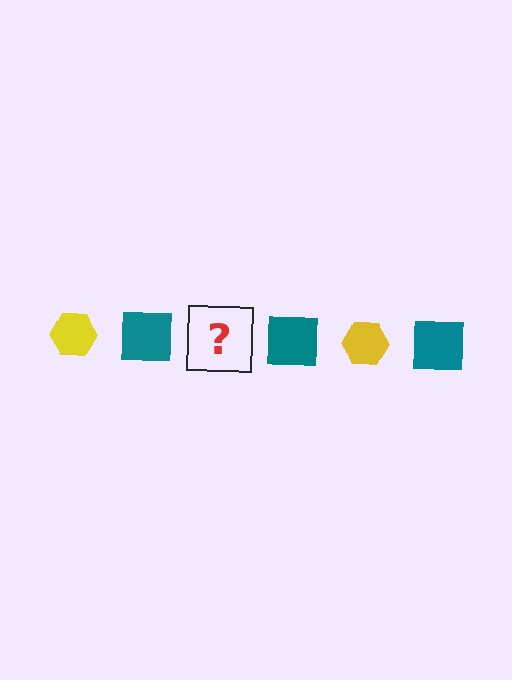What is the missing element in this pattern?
The missing element is a yellow hexagon.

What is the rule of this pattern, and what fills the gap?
The rule is that the pattern alternates between yellow hexagon and teal square. The gap should be filled with a yellow hexagon.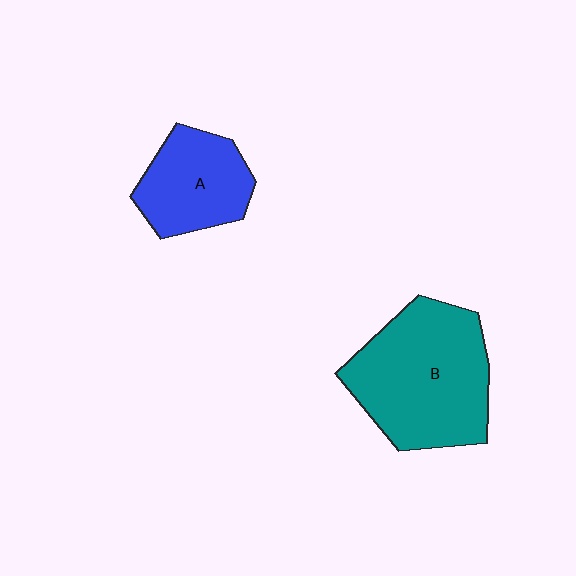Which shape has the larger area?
Shape B (teal).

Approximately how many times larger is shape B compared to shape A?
Approximately 1.8 times.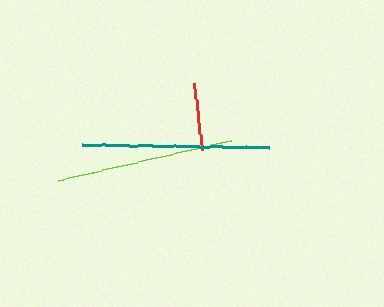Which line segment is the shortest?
The red line is the shortest at approximately 67 pixels.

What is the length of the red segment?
The red segment is approximately 67 pixels long.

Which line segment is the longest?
The teal line is the longest at approximately 187 pixels.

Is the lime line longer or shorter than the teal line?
The teal line is longer than the lime line.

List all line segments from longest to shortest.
From longest to shortest: teal, lime, red.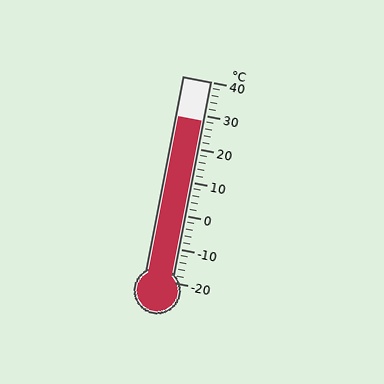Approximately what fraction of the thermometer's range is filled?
The thermometer is filled to approximately 80% of its range.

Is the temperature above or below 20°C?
The temperature is above 20°C.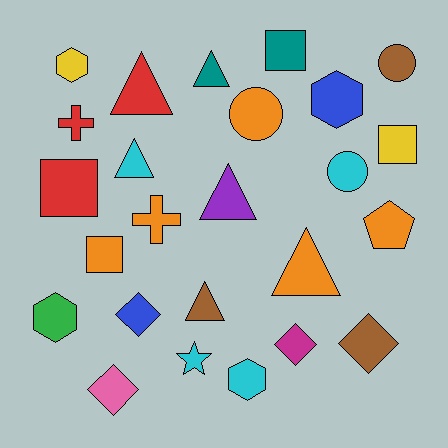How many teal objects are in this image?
There are 2 teal objects.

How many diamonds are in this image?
There are 4 diamonds.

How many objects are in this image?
There are 25 objects.